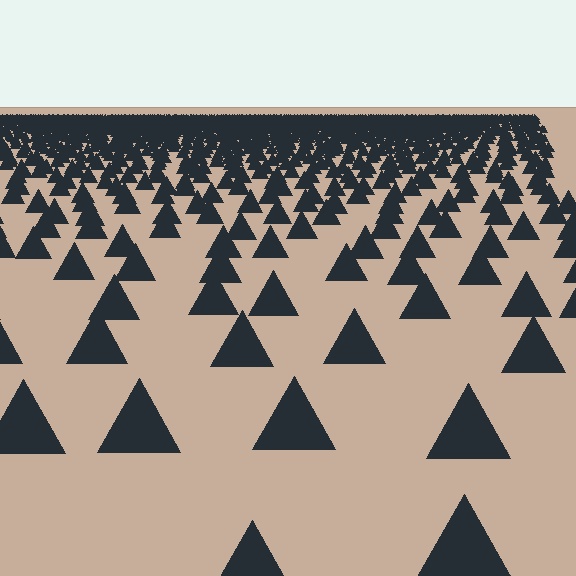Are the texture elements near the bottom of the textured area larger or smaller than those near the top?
Larger. Near the bottom, elements are closer to the viewer and appear at a bigger on-screen size.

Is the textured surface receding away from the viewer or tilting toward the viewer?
The surface is receding away from the viewer. Texture elements get smaller and denser toward the top.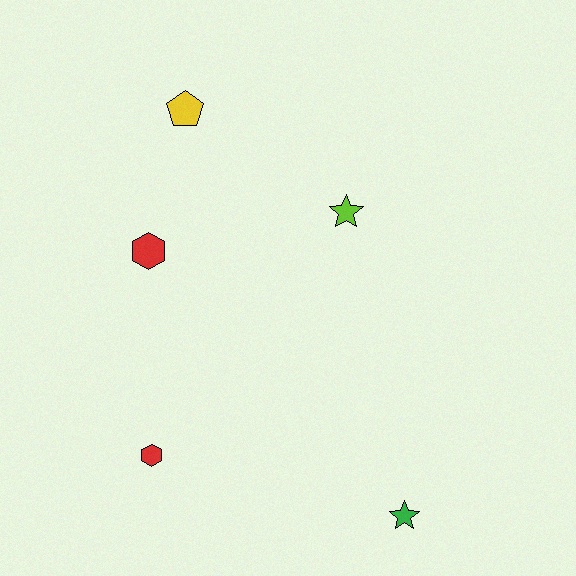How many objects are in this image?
There are 5 objects.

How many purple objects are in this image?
There are no purple objects.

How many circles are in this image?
There are no circles.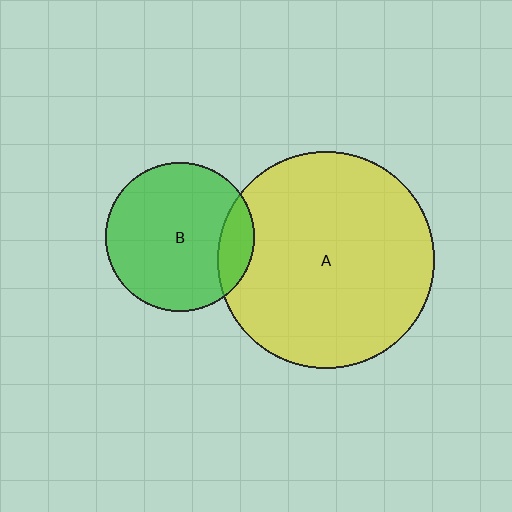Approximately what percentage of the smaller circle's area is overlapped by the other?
Approximately 15%.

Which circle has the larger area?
Circle A (yellow).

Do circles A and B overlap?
Yes.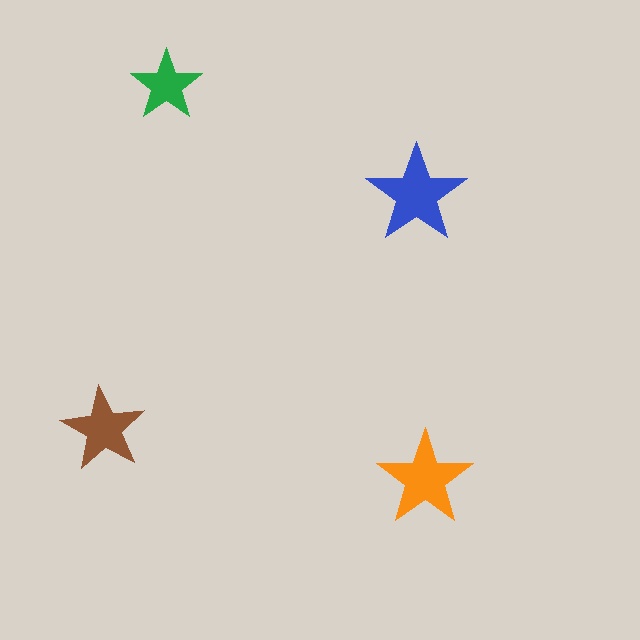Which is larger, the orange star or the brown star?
The orange one.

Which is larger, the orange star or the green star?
The orange one.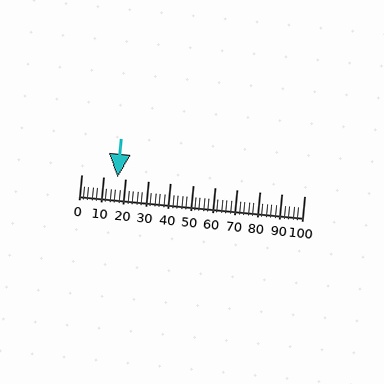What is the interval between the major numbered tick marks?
The major tick marks are spaced 10 units apart.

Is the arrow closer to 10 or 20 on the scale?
The arrow is closer to 20.